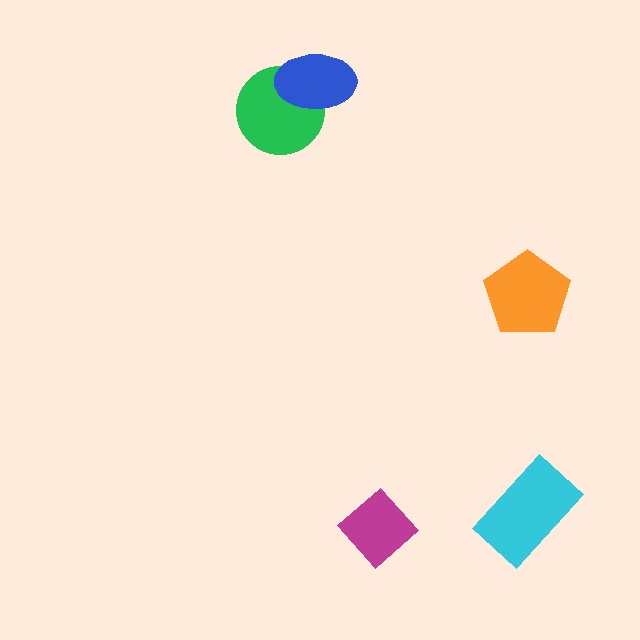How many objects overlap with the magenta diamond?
0 objects overlap with the magenta diamond.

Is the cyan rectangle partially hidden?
No, no other shape covers it.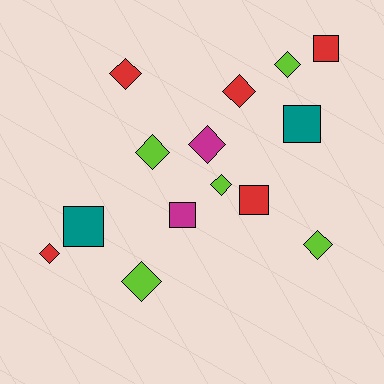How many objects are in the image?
There are 14 objects.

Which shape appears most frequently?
Diamond, with 9 objects.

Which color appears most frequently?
Lime, with 5 objects.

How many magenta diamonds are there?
There is 1 magenta diamond.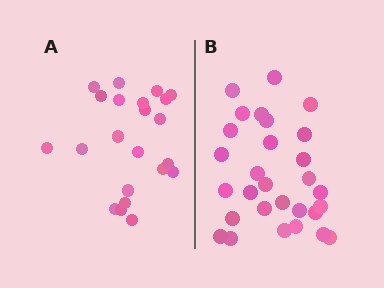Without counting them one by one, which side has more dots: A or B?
Region B (the right region) has more dots.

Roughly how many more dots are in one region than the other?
Region B has roughly 8 or so more dots than region A.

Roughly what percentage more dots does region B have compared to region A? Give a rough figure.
About 30% more.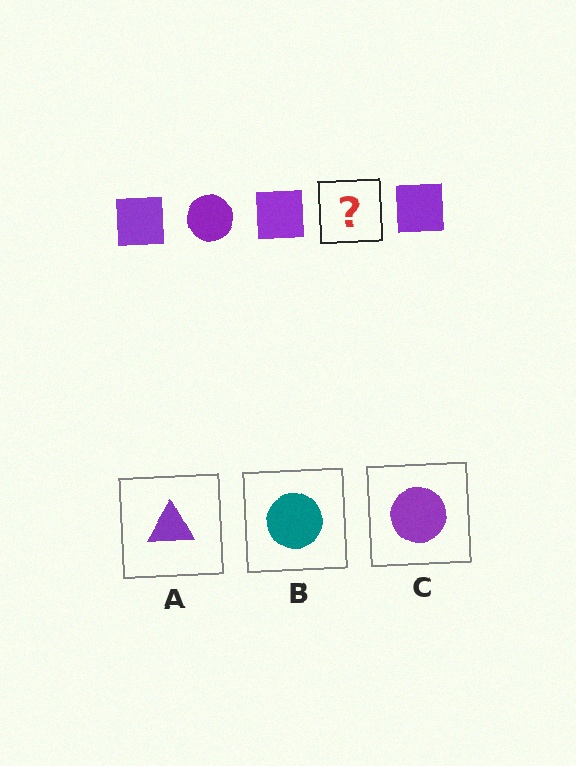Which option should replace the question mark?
Option C.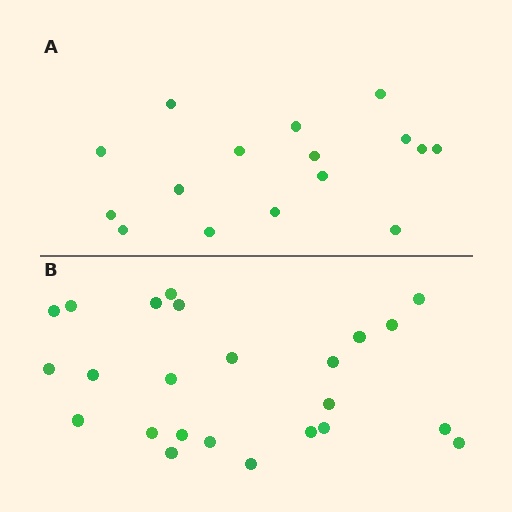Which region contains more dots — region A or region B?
Region B (the bottom region) has more dots.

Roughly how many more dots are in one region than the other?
Region B has roughly 8 or so more dots than region A.